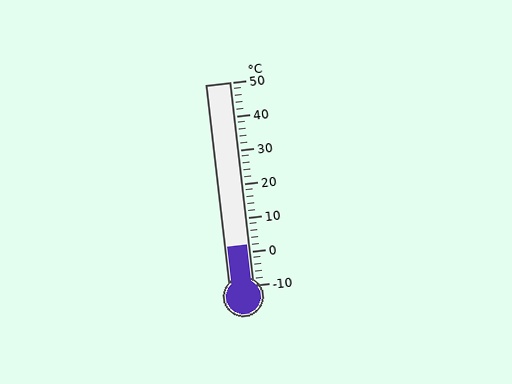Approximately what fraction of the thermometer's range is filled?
The thermometer is filled to approximately 20% of its range.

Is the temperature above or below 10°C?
The temperature is below 10°C.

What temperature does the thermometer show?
The thermometer shows approximately 2°C.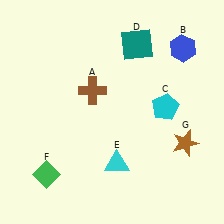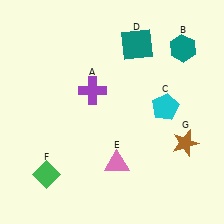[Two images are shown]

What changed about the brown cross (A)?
In Image 1, A is brown. In Image 2, it changed to purple.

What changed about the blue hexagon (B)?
In Image 1, B is blue. In Image 2, it changed to teal.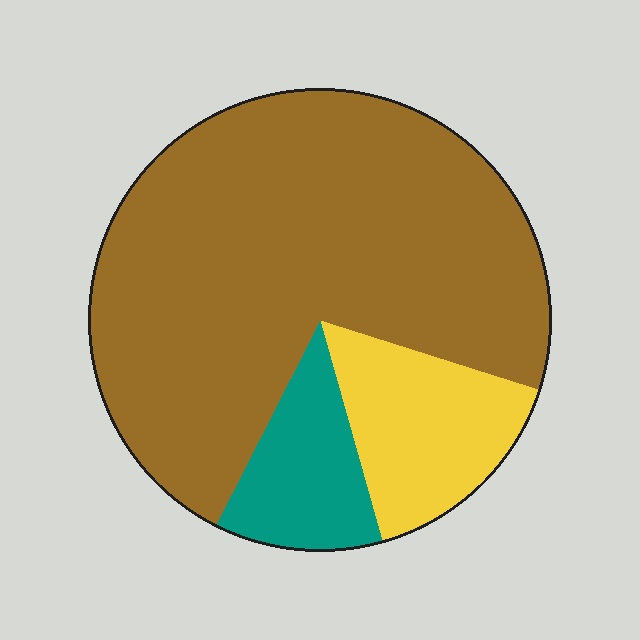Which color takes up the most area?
Brown, at roughly 75%.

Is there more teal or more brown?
Brown.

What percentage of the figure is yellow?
Yellow covers 16% of the figure.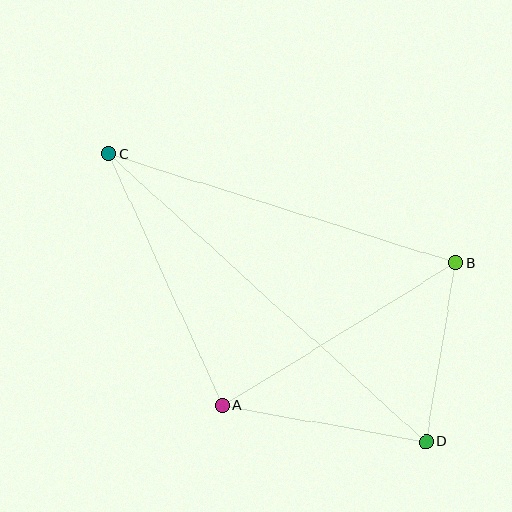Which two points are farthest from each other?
Points C and D are farthest from each other.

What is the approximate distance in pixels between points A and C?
The distance between A and C is approximately 276 pixels.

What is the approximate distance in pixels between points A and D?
The distance between A and D is approximately 207 pixels.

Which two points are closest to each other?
Points B and D are closest to each other.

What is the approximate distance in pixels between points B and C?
The distance between B and C is approximately 364 pixels.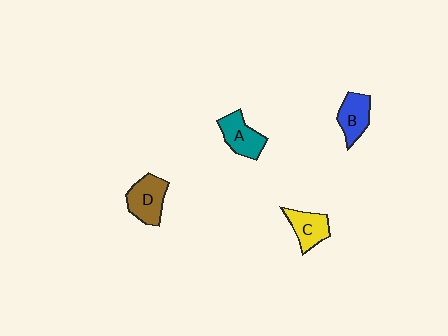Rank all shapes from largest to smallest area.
From largest to smallest: D (brown), A (teal), B (blue), C (yellow).